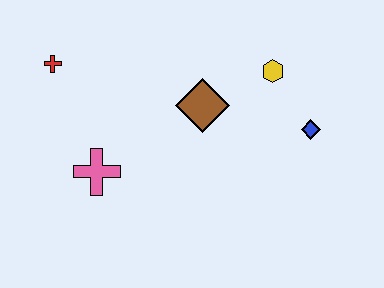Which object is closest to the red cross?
The pink cross is closest to the red cross.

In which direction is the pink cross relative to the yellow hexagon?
The pink cross is to the left of the yellow hexagon.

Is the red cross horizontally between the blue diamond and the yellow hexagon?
No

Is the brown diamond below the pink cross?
No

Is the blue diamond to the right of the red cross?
Yes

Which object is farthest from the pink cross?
The blue diamond is farthest from the pink cross.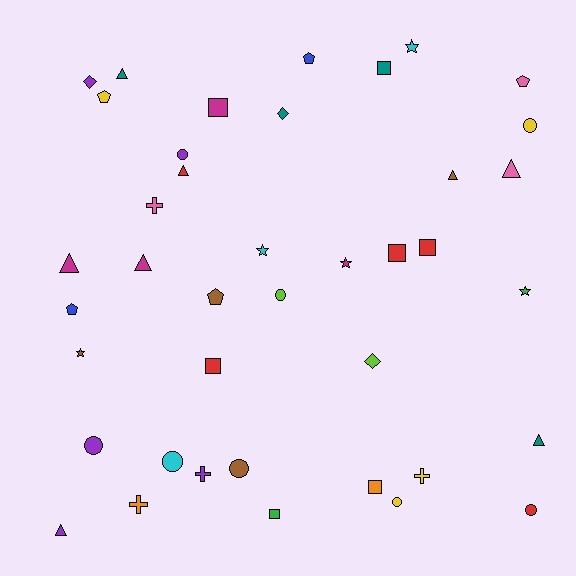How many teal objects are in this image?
There are 4 teal objects.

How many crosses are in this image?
There are 4 crosses.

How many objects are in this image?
There are 40 objects.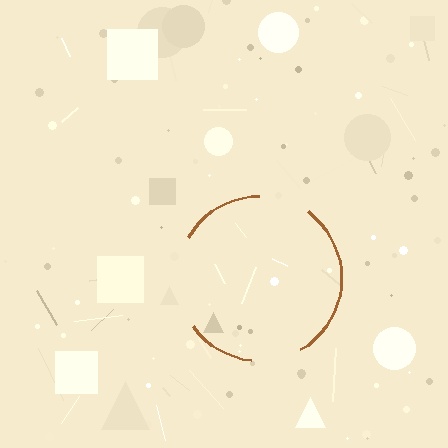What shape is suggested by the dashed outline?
The dashed outline suggests a circle.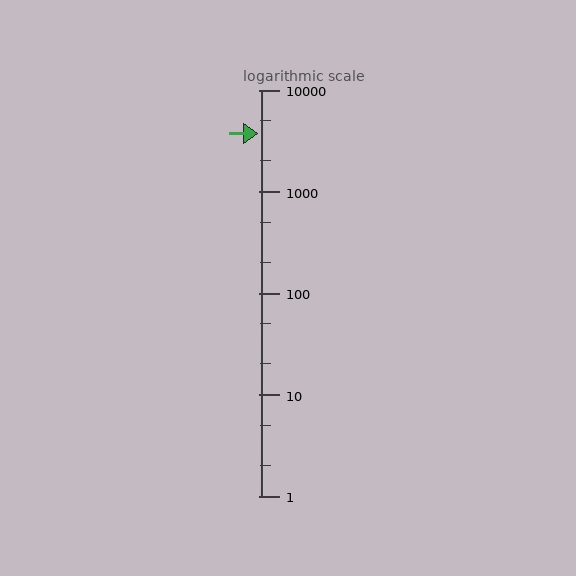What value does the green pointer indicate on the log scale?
The pointer indicates approximately 3700.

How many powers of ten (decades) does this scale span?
The scale spans 4 decades, from 1 to 10000.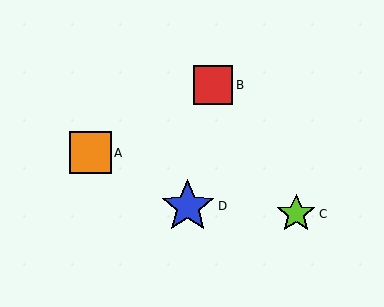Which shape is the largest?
The blue star (labeled D) is the largest.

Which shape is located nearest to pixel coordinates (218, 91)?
The red square (labeled B) at (213, 85) is nearest to that location.